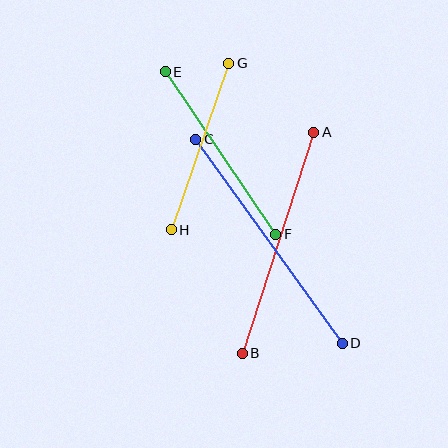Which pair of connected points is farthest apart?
Points C and D are farthest apart.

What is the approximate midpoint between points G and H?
The midpoint is at approximately (200, 147) pixels.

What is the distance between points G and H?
The distance is approximately 176 pixels.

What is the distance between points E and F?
The distance is approximately 197 pixels.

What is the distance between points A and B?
The distance is approximately 232 pixels.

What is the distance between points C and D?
The distance is approximately 251 pixels.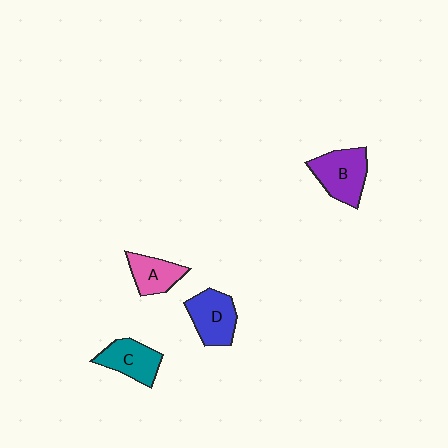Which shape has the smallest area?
Shape A (pink).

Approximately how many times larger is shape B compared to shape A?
Approximately 1.4 times.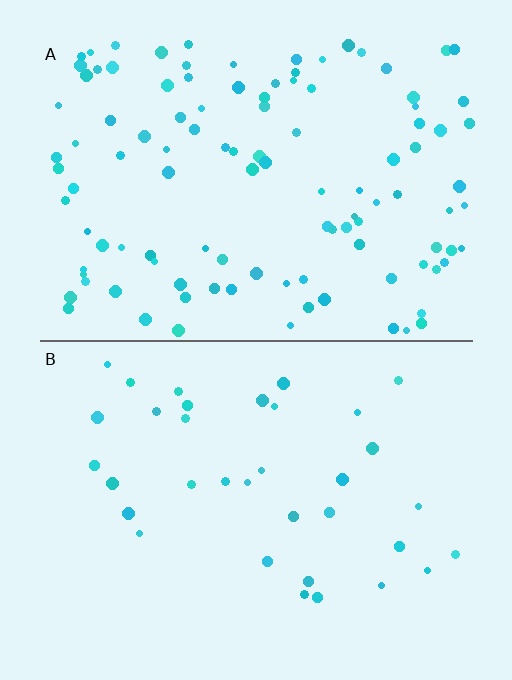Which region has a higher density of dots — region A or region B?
A (the top).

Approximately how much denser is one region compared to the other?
Approximately 3.2× — region A over region B.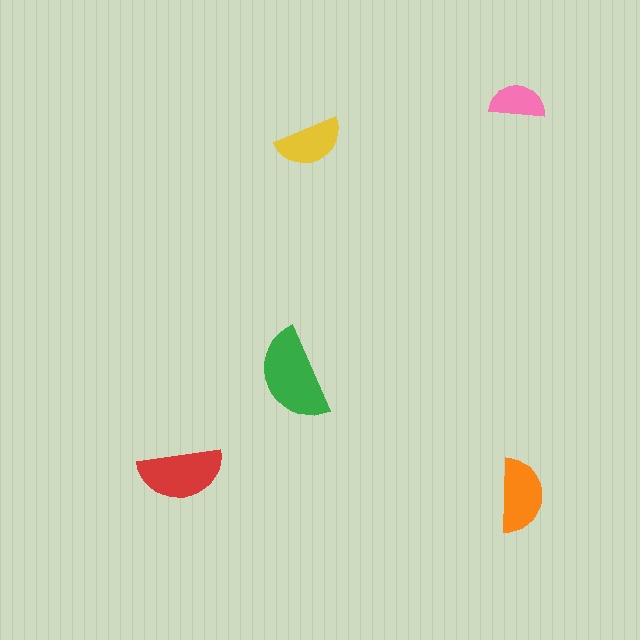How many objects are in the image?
There are 5 objects in the image.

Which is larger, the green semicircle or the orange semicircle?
The green one.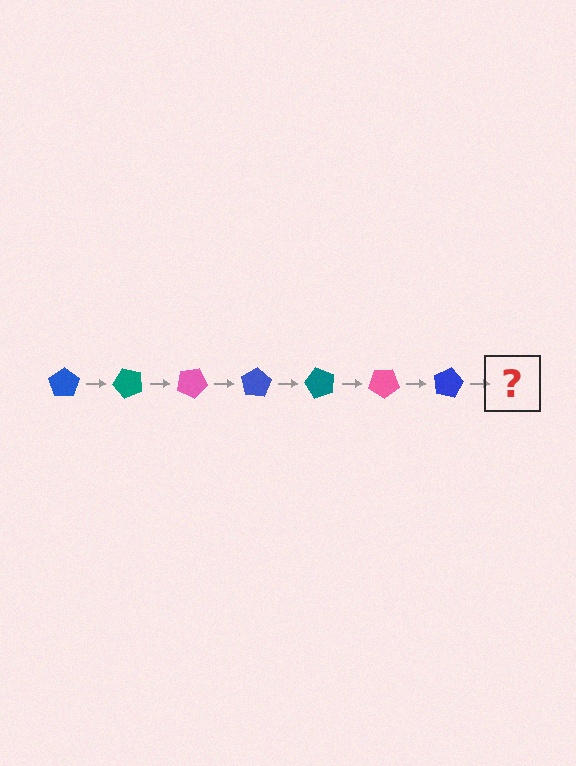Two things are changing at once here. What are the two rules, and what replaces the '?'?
The two rules are that it rotates 50 degrees each step and the color cycles through blue, teal, and pink. The '?' should be a teal pentagon, rotated 350 degrees from the start.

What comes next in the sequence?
The next element should be a teal pentagon, rotated 350 degrees from the start.